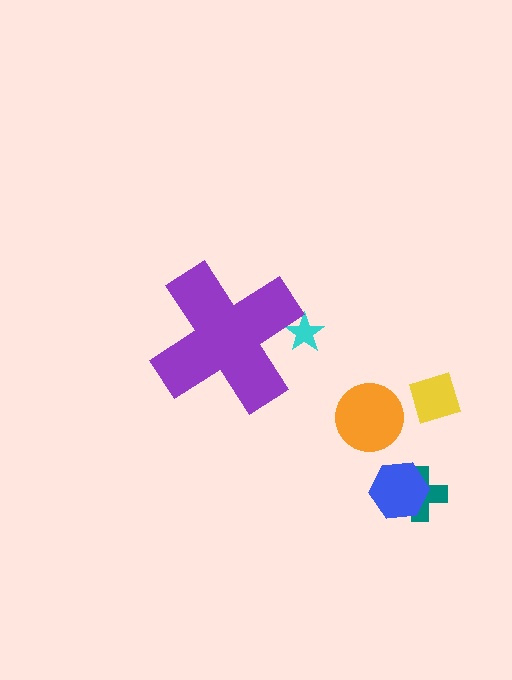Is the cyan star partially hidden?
Yes, the cyan star is partially hidden behind the purple cross.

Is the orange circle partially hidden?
No, the orange circle is fully visible.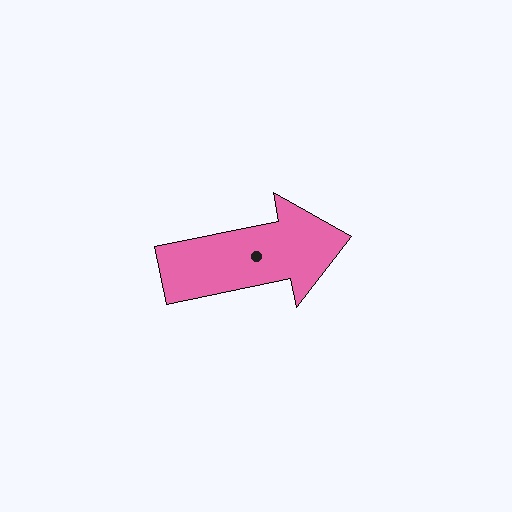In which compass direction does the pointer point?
East.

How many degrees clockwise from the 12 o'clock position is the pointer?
Approximately 79 degrees.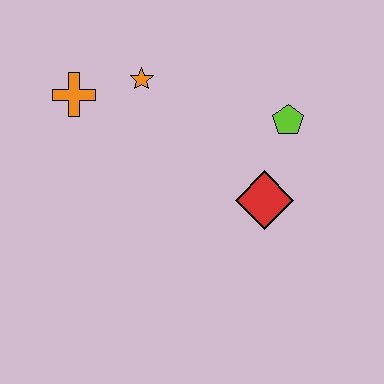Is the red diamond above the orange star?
No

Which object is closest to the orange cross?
The orange star is closest to the orange cross.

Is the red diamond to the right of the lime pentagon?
No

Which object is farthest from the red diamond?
The orange cross is farthest from the red diamond.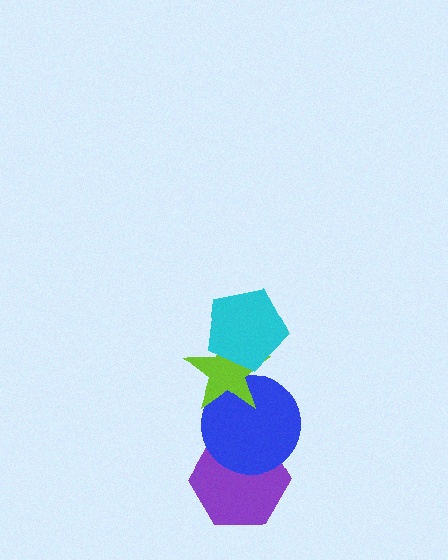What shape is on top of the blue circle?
The lime star is on top of the blue circle.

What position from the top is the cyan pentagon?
The cyan pentagon is 1st from the top.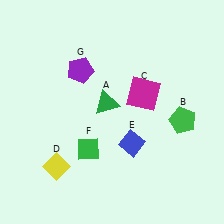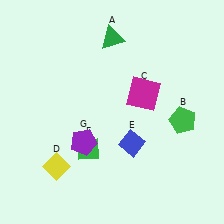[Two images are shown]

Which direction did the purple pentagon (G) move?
The purple pentagon (G) moved down.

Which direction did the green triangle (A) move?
The green triangle (A) moved up.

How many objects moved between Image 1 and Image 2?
2 objects moved between the two images.